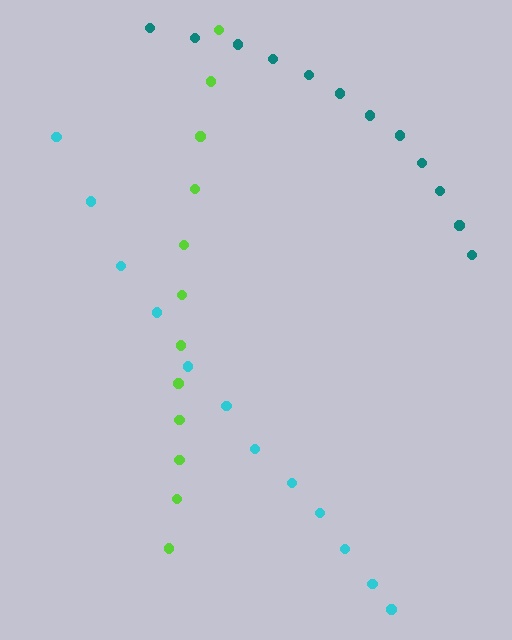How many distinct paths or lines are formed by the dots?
There are 3 distinct paths.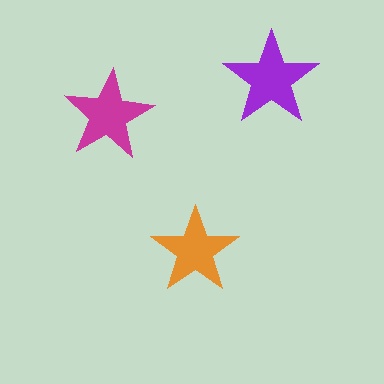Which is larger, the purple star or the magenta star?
The purple one.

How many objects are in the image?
There are 3 objects in the image.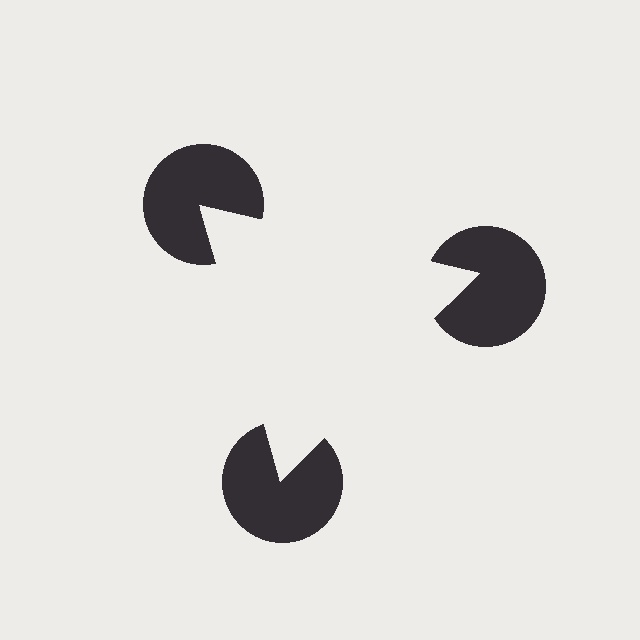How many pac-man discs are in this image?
There are 3 — one at each vertex of the illusory triangle.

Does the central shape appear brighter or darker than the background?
It typically appears slightly brighter than the background, even though no actual brightness change is drawn.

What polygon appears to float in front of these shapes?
An illusory triangle — its edges are inferred from the aligned wedge cuts in the pac-man discs, not physically drawn.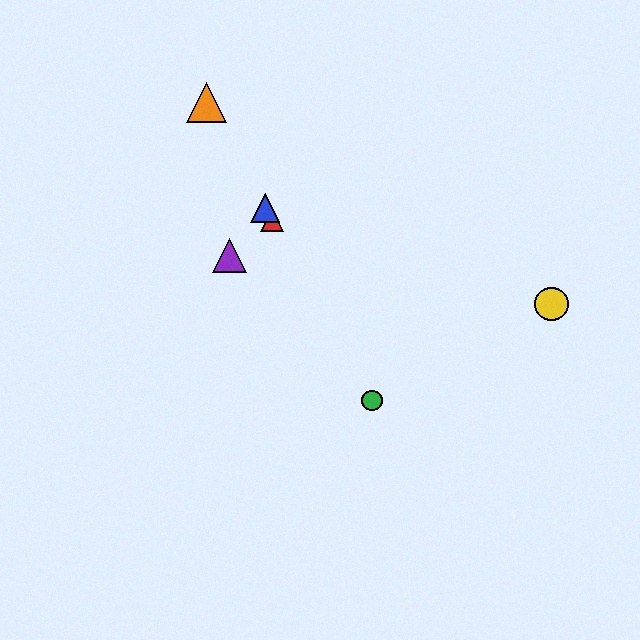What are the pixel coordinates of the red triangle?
The red triangle is at (272, 220).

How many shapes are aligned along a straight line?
4 shapes (the red triangle, the blue triangle, the green circle, the orange triangle) are aligned along a straight line.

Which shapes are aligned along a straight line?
The red triangle, the blue triangle, the green circle, the orange triangle are aligned along a straight line.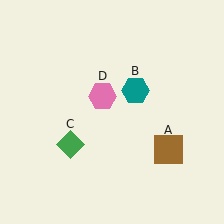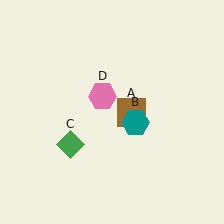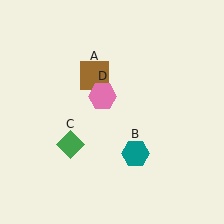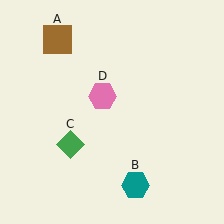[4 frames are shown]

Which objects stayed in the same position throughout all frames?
Green diamond (object C) and pink hexagon (object D) remained stationary.